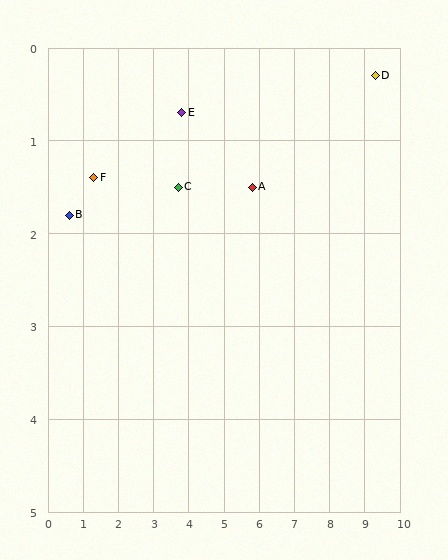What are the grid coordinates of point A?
Point A is at approximately (5.8, 1.5).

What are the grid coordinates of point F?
Point F is at approximately (1.3, 1.4).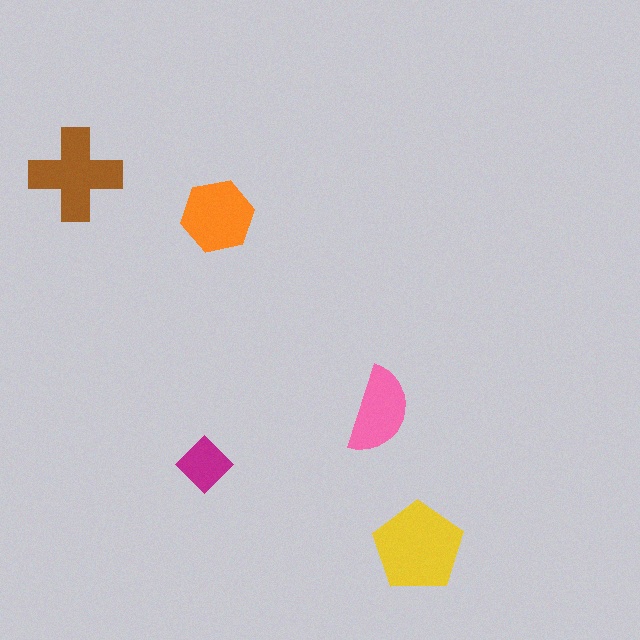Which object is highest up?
The brown cross is topmost.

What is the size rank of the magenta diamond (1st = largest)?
5th.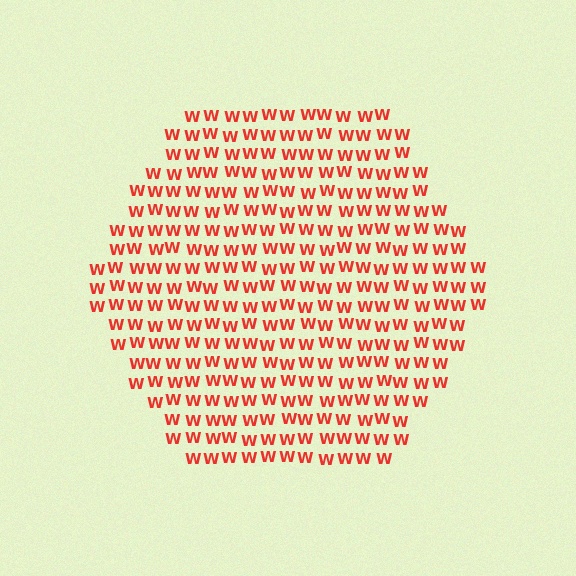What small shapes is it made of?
It is made of small letter W's.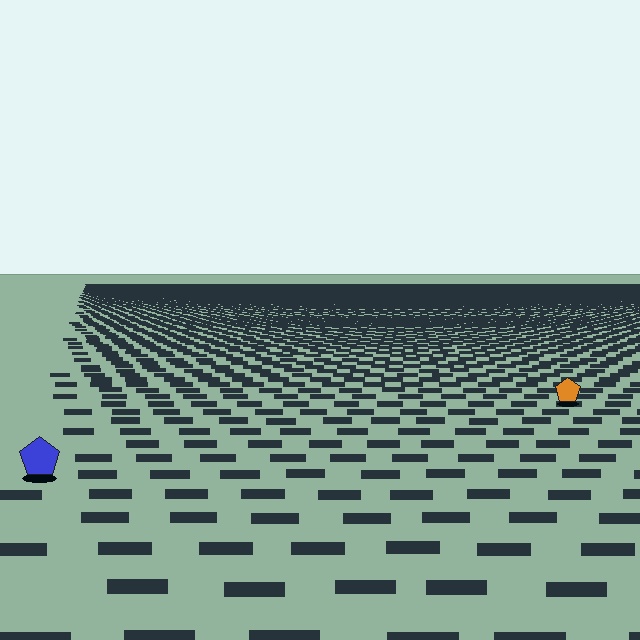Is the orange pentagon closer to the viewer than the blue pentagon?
No. The blue pentagon is closer — you can tell from the texture gradient: the ground texture is coarser near it.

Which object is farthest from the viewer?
The orange pentagon is farthest from the viewer. It appears smaller and the ground texture around it is denser.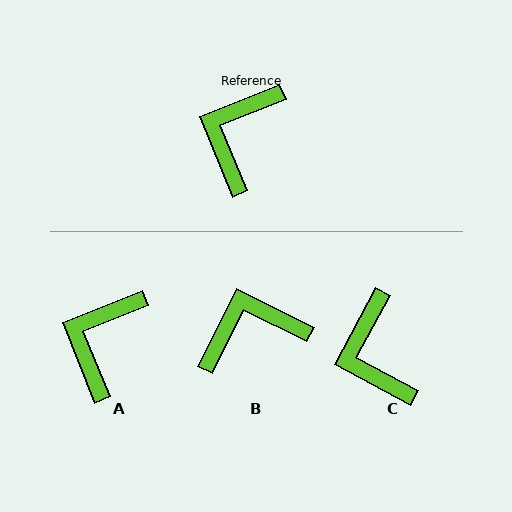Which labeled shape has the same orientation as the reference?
A.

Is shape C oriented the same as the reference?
No, it is off by about 39 degrees.